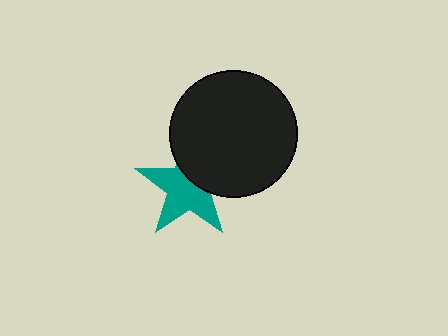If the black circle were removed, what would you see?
You would see the complete teal star.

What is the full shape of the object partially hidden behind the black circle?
The partially hidden object is a teal star.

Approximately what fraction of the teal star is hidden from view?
Roughly 37% of the teal star is hidden behind the black circle.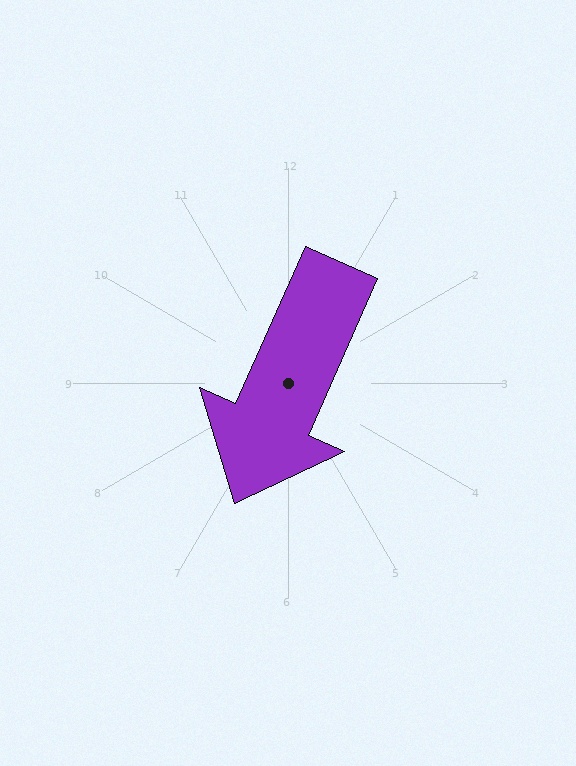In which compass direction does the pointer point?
Southwest.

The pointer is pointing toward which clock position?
Roughly 7 o'clock.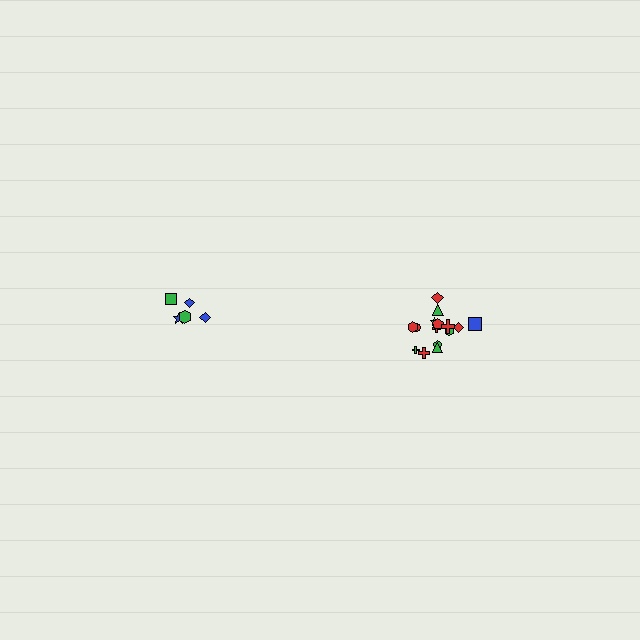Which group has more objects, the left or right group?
The right group.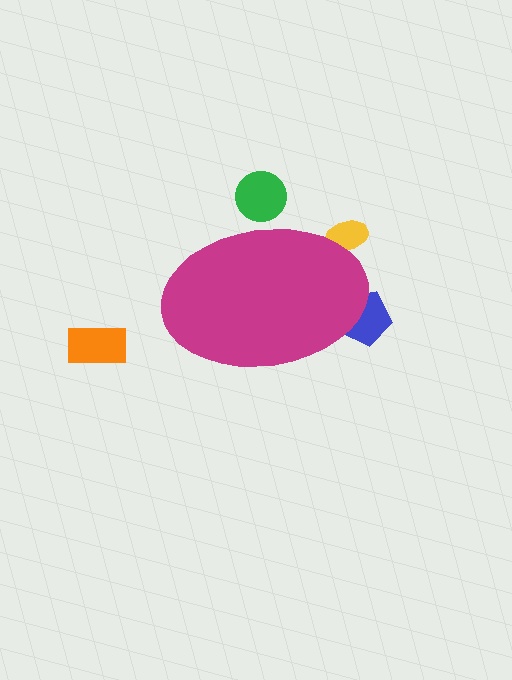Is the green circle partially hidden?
Yes, the green circle is partially hidden behind the magenta ellipse.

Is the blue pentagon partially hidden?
Yes, the blue pentagon is partially hidden behind the magenta ellipse.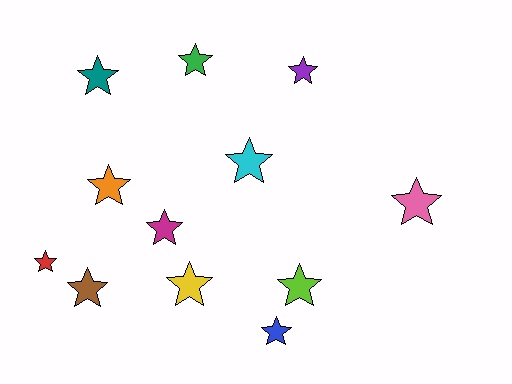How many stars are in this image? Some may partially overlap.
There are 12 stars.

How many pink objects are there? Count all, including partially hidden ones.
There is 1 pink object.